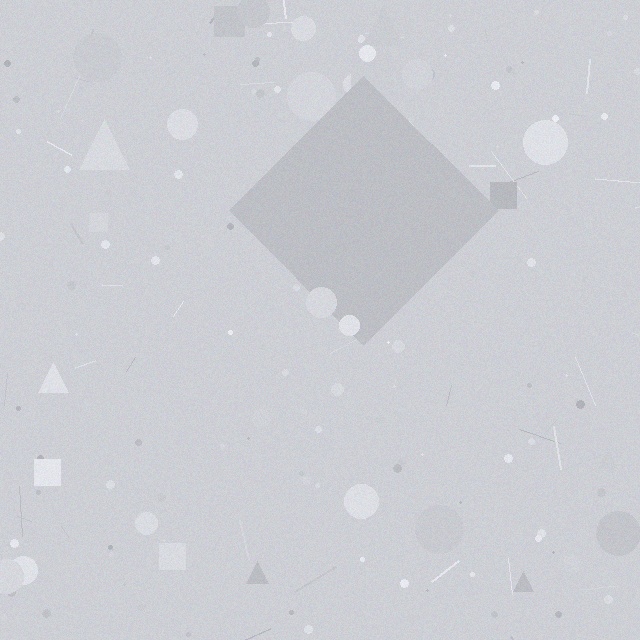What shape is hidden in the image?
A diamond is hidden in the image.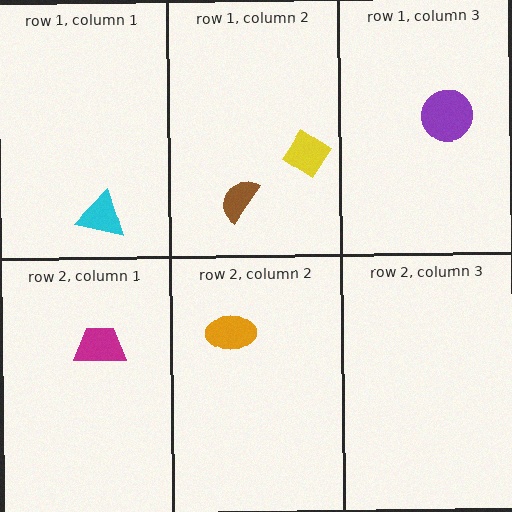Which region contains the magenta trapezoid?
The row 2, column 1 region.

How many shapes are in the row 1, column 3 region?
1.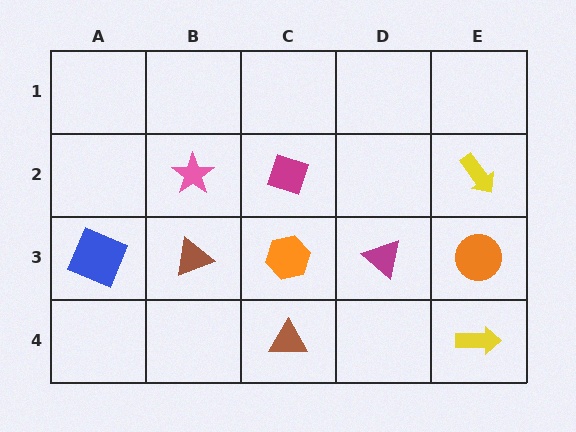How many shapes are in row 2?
3 shapes.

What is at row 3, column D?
A magenta triangle.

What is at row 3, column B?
A brown triangle.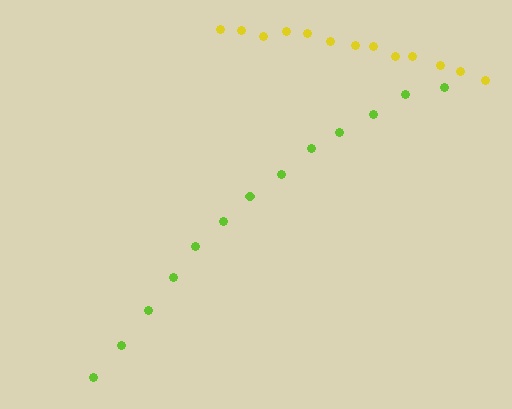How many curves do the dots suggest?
There are 2 distinct paths.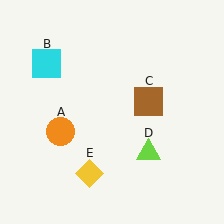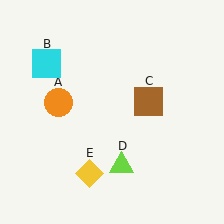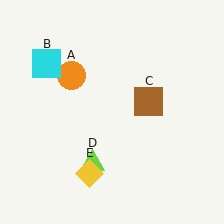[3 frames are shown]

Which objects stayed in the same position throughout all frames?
Cyan square (object B) and brown square (object C) and yellow diamond (object E) remained stationary.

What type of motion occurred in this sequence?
The orange circle (object A), lime triangle (object D) rotated clockwise around the center of the scene.